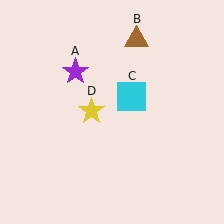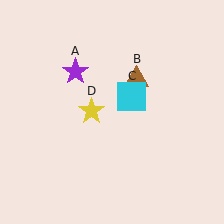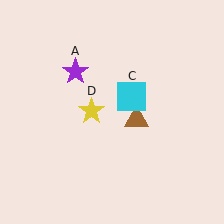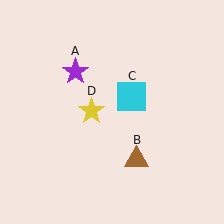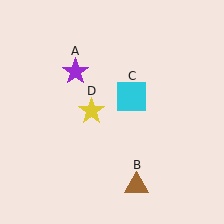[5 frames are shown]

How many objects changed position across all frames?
1 object changed position: brown triangle (object B).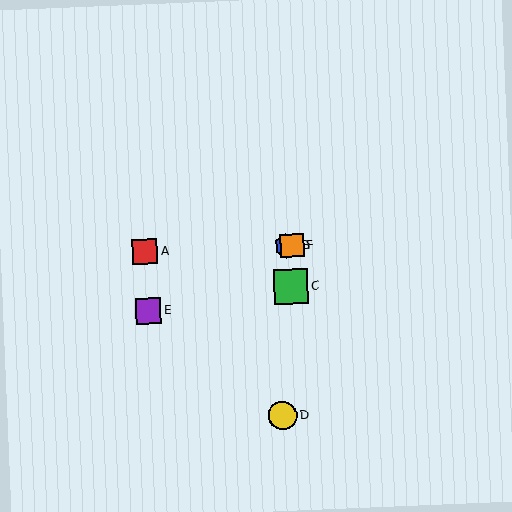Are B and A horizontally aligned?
Yes, both are at y≈246.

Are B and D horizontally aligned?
No, B is at y≈246 and D is at y≈416.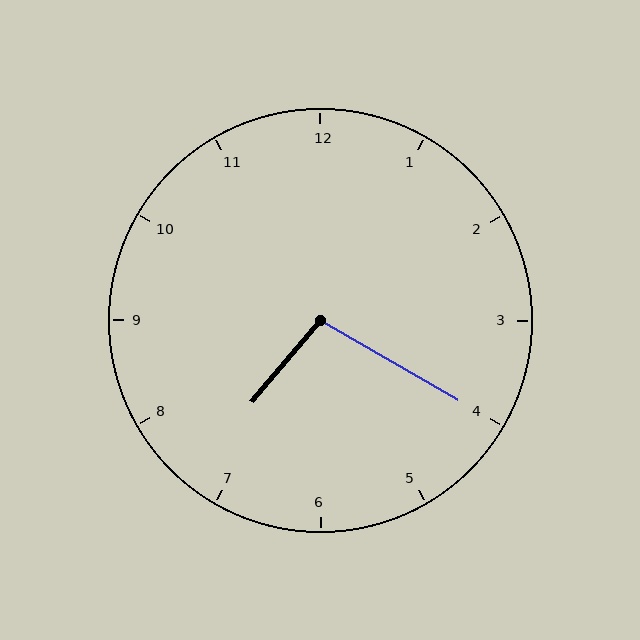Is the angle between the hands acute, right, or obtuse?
It is obtuse.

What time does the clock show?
7:20.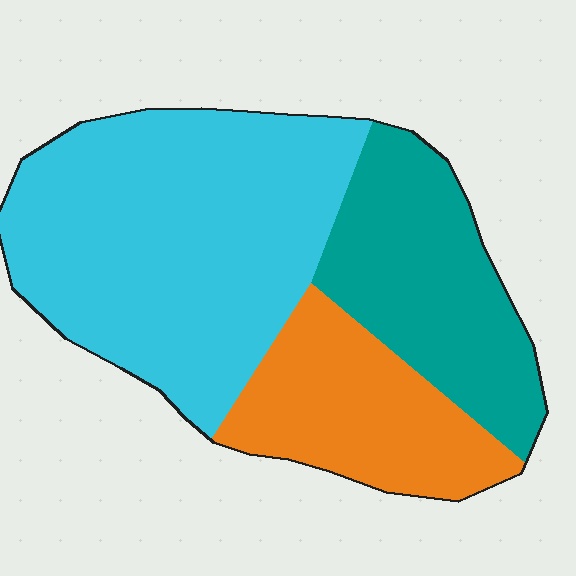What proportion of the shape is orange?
Orange covers about 20% of the shape.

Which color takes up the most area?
Cyan, at roughly 50%.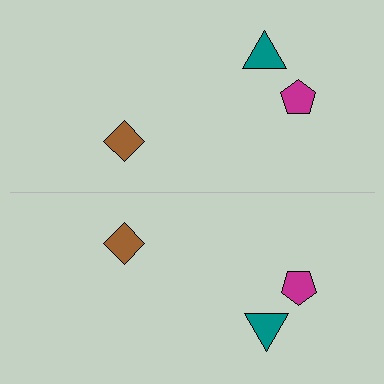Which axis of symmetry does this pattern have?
The pattern has a horizontal axis of symmetry running through the center of the image.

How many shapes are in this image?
There are 6 shapes in this image.